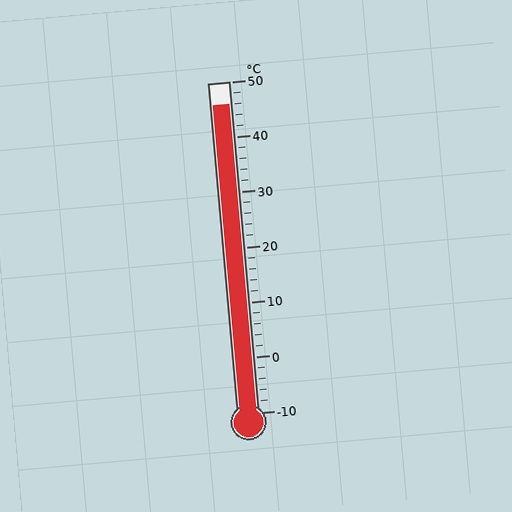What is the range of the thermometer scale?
The thermometer scale ranges from -10°C to 50°C.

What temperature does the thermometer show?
The thermometer shows approximately 46°C.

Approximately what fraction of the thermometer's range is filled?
The thermometer is filled to approximately 95% of its range.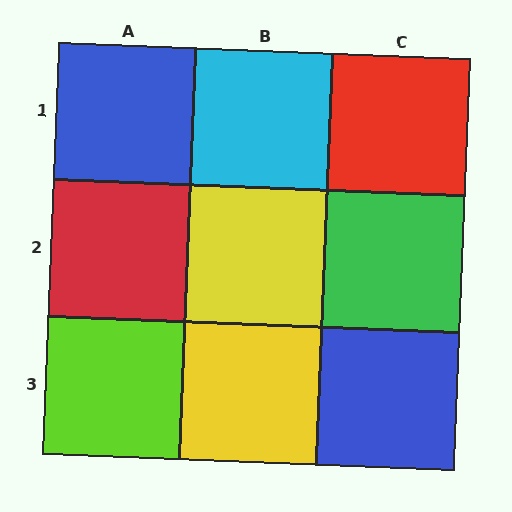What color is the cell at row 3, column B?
Yellow.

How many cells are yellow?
2 cells are yellow.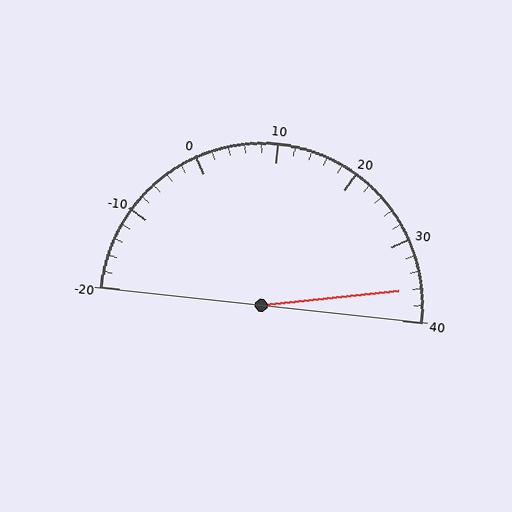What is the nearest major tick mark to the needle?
The nearest major tick mark is 40.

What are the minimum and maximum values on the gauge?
The gauge ranges from -20 to 40.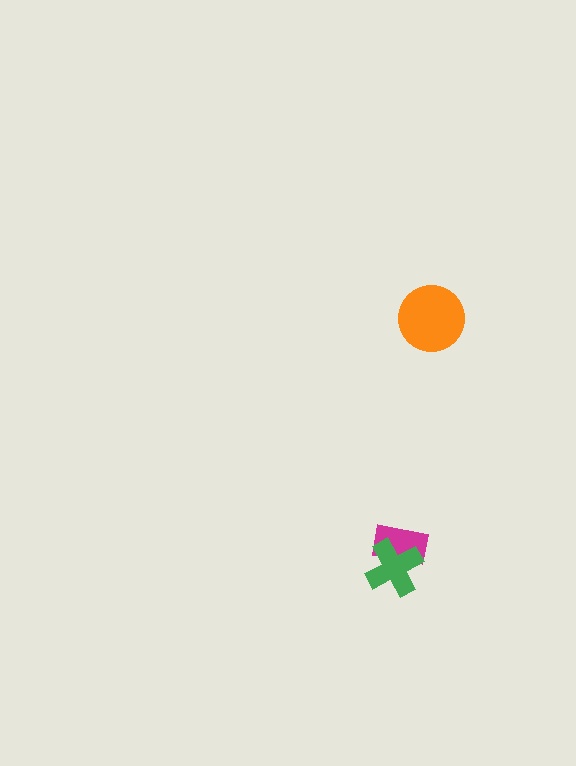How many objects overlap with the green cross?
1 object overlaps with the green cross.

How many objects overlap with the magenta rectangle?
1 object overlaps with the magenta rectangle.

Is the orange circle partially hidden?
No, no other shape covers it.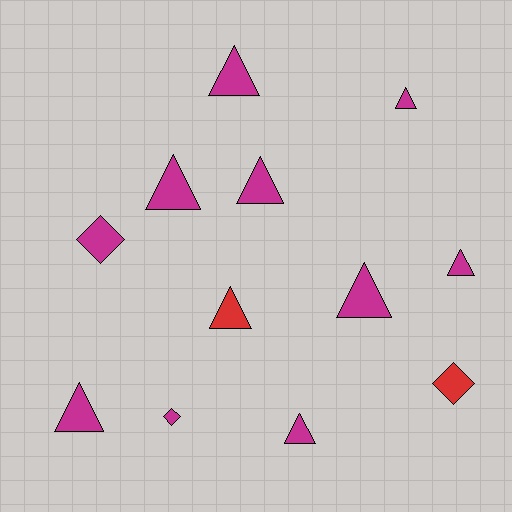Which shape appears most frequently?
Triangle, with 9 objects.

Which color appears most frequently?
Magenta, with 10 objects.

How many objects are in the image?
There are 12 objects.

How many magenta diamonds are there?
There are 2 magenta diamonds.